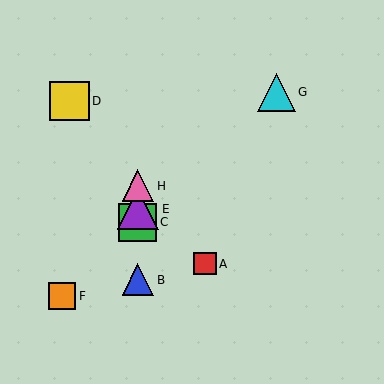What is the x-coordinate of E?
Object E is at x≈138.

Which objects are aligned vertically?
Objects B, C, E, H are aligned vertically.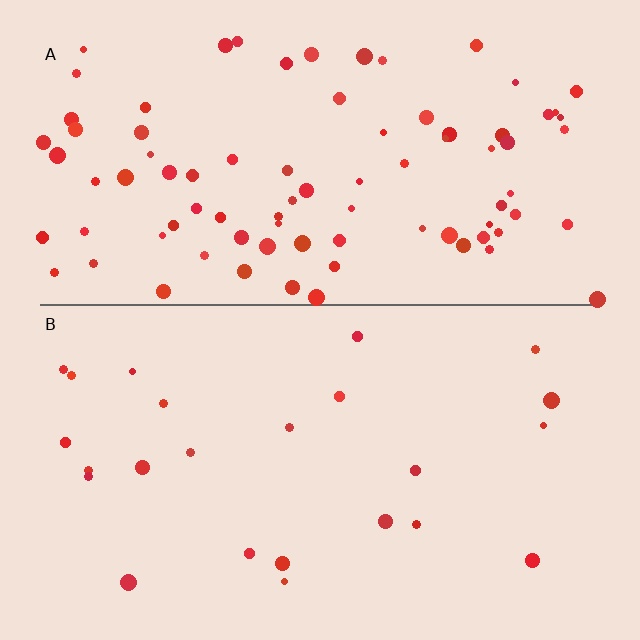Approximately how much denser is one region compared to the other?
Approximately 3.5× — region A over region B.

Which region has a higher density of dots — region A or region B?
A (the top).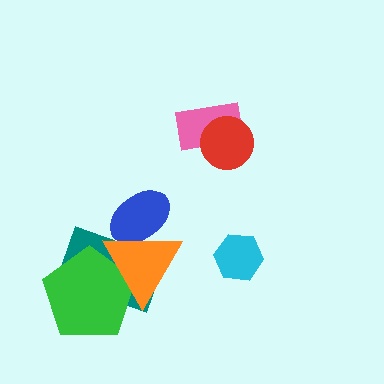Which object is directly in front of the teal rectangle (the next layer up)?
The green pentagon is directly in front of the teal rectangle.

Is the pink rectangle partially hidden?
Yes, it is partially covered by another shape.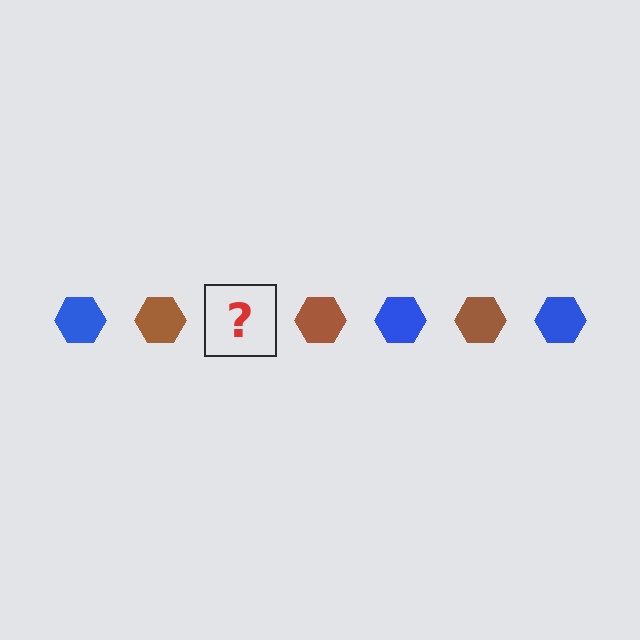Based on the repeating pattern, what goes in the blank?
The blank should be a blue hexagon.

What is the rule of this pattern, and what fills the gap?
The rule is that the pattern cycles through blue, brown hexagons. The gap should be filled with a blue hexagon.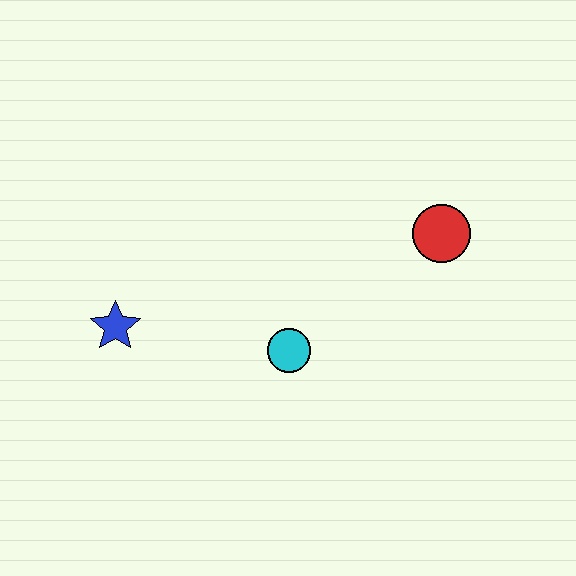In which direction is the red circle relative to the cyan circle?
The red circle is to the right of the cyan circle.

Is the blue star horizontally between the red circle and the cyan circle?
No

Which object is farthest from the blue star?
The red circle is farthest from the blue star.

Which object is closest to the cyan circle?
The blue star is closest to the cyan circle.